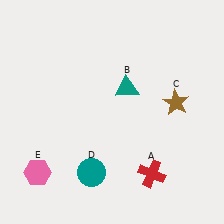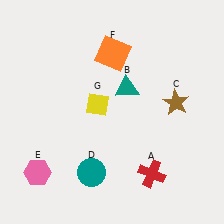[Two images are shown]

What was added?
An orange square (F), a yellow diamond (G) were added in Image 2.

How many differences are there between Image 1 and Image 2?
There are 2 differences between the two images.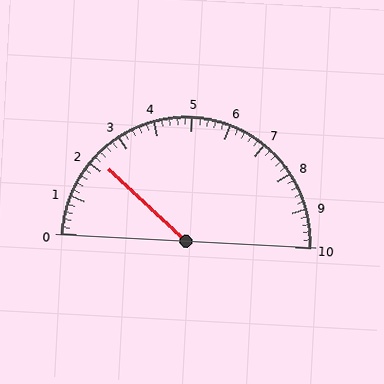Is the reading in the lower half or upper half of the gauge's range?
The reading is in the lower half of the range (0 to 10).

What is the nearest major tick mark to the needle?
The nearest major tick mark is 2.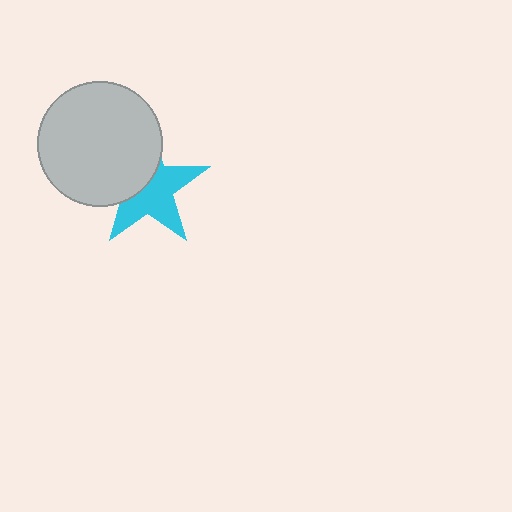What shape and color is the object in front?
The object in front is a light gray circle.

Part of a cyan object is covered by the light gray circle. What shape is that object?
It is a star.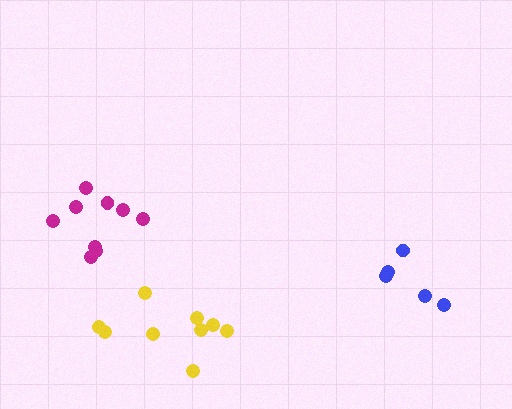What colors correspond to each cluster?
The clusters are colored: yellow, blue, magenta.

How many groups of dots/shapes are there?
There are 3 groups.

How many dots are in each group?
Group 1: 9 dots, Group 2: 5 dots, Group 3: 9 dots (23 total).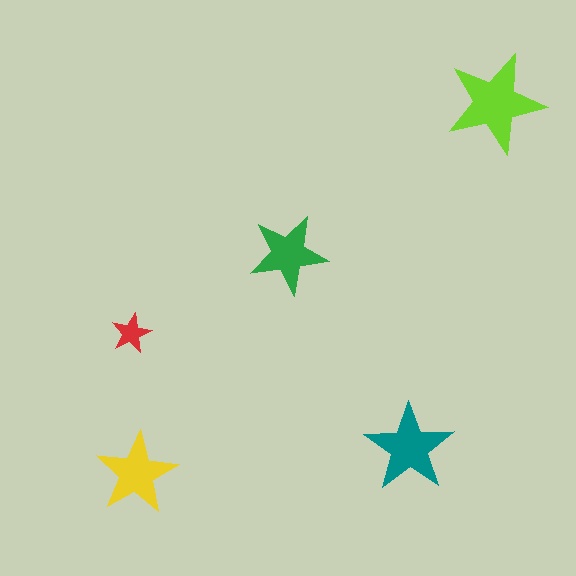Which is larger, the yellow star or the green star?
The yellow one.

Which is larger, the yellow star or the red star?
The yellow one.